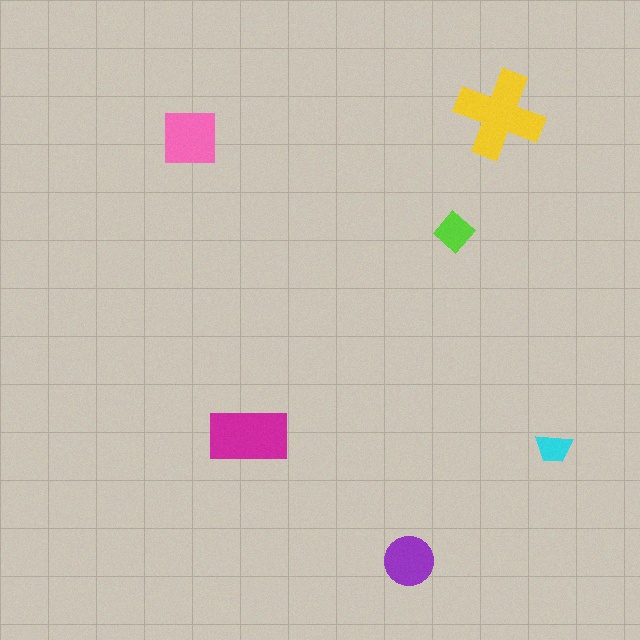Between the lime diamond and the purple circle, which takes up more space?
The purple circle.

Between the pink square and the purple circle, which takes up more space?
The pink square.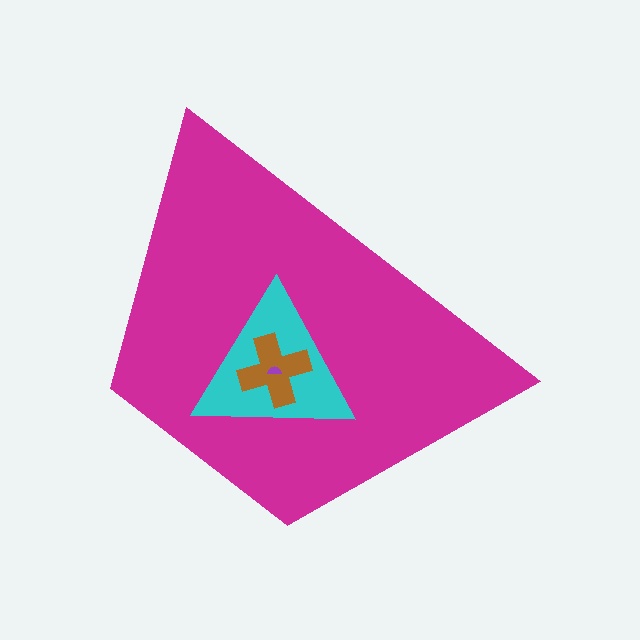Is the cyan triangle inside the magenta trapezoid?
Yes.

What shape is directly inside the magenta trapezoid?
The cyan triangle.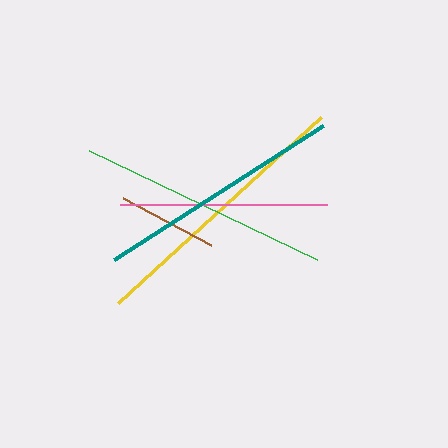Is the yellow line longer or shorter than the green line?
The yellow line is longer than the green line.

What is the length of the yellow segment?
The yellow segment is approximately 275 pixels long.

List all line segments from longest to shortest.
From longest to shortest: yellow, green, teal, pink, brown.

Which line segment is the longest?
The yellow line is the longest at approximately 275 pixels.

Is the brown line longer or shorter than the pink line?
The pink line is longer than the brown line.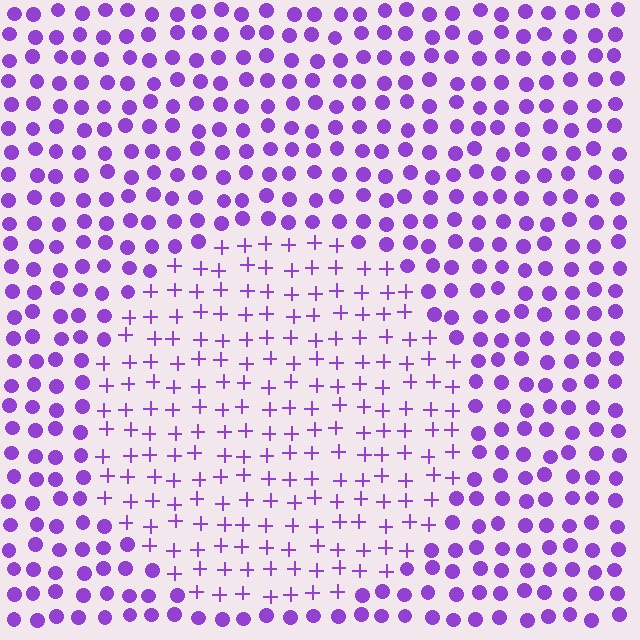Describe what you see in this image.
The image is filled with small purple elements arranged in a uniform grid. A circle-shaped region contains plus signs, while the surrounding area contains circles. The boundary is defined purely by the change in element shape.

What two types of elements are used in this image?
The image uses plus signs inside the circle region and circles outside it.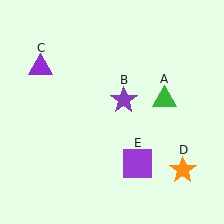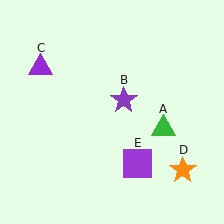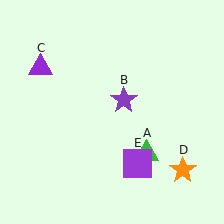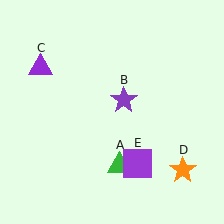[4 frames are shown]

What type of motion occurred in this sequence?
The green triangle (object A) rotated clockwise around the center of the scene.